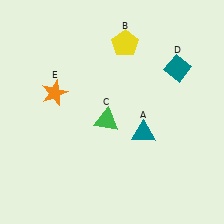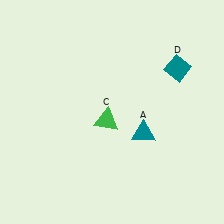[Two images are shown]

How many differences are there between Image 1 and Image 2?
There are 2 differences between the two images.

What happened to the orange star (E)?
The orange star (E) was removed in Image 2. It was in the top-left area of Image 1.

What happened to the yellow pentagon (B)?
The yellow pentagon (B) was removed in Image 2. It was in the top-right area of Image 1.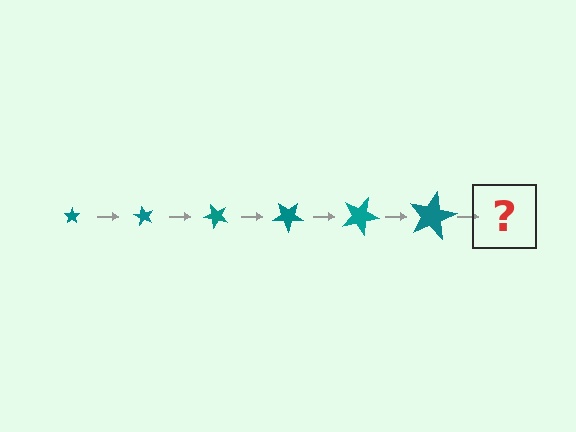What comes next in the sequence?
The next element should be a star, larger than the previous one and rotated 360 degrees from the start.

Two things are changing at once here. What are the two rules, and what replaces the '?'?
The two rules are that the star grows larger each step and it rotates 60 degrees each step. The '?' should be a star, larger than the previous one and rotated 360 degrees from the start.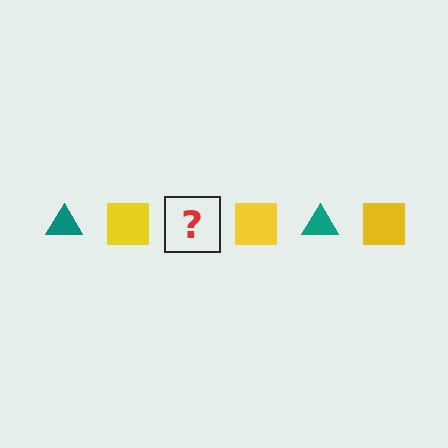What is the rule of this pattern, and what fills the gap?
The rule is that the pattern alternates between teal triangle and yellow square. The gap should be filled with a teal triangle.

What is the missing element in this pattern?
The missing element is a teal triangle.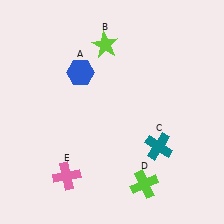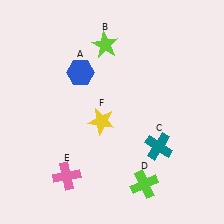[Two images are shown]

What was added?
A yellow star (F) was added in Image 2.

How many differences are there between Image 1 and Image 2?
There is 1 difference between the two images.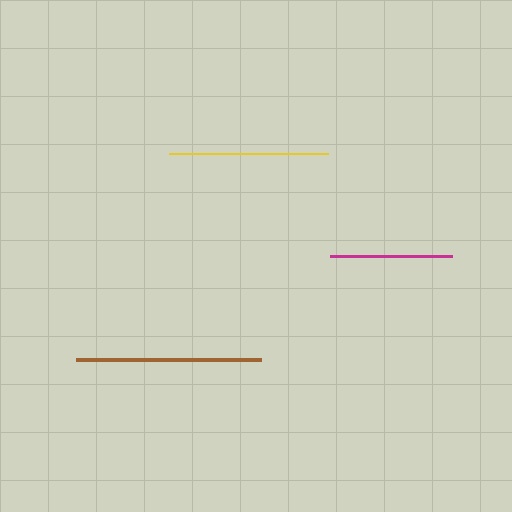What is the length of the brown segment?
The brown segment is approximately 185 pixels long.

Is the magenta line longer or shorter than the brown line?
The brown line is longer than the magenta line.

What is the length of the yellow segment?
The yellow segment is approximately 159 pixels long.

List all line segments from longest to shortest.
From longest to shortest: brown, yellow, magenta.